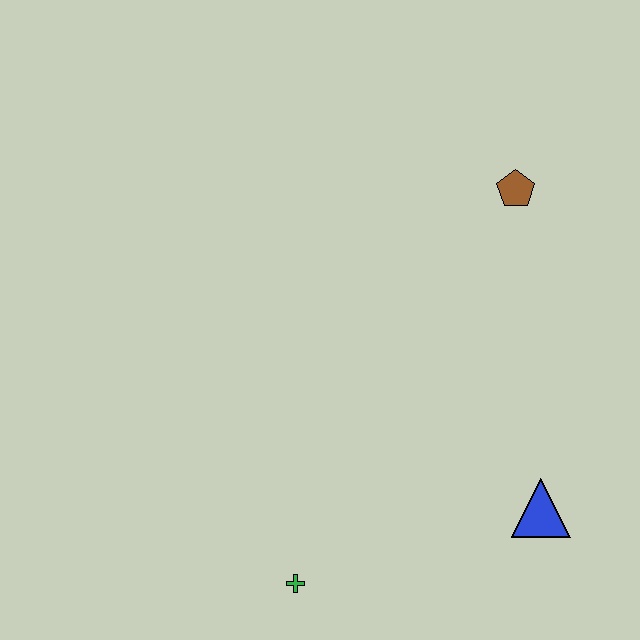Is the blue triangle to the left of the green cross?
No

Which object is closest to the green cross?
The blue triangle is closest to the green cross.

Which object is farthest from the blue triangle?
The brown pentagon is farthest from the blue triangle.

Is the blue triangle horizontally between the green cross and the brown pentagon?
No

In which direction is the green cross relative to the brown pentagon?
The green cross is below the brown pentagon.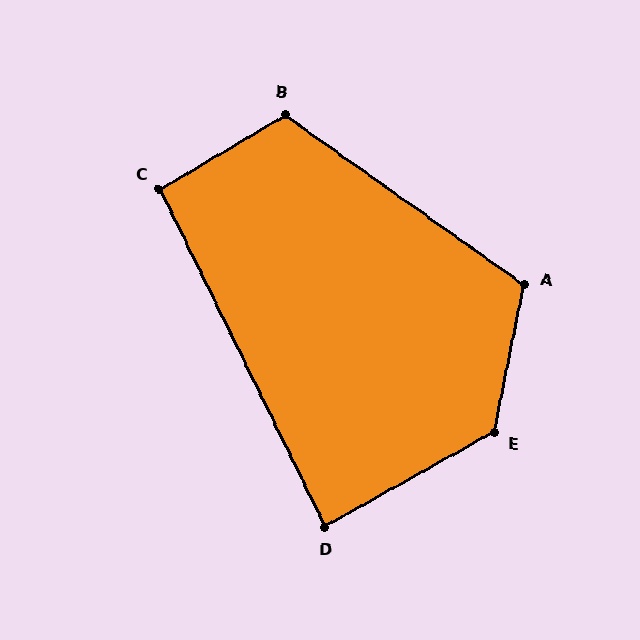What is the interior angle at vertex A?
Approximately 114 degrees (obtuse).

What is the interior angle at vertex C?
Approximately 94 degrees (approximately right).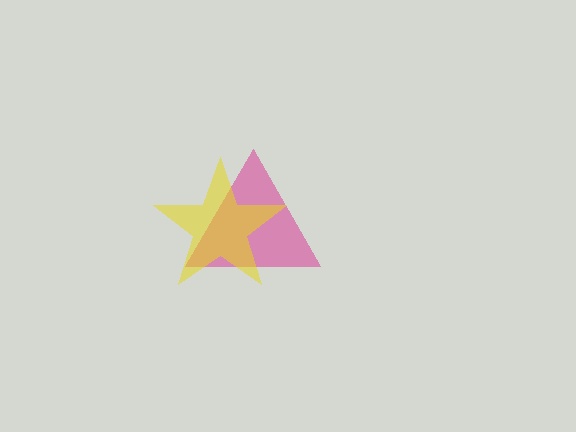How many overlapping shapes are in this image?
There are 2 overlapping shapes in the image.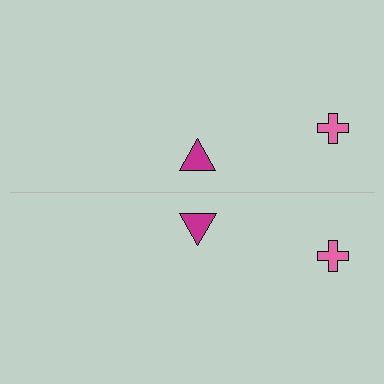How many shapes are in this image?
There are 4 shapes in this image.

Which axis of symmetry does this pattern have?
The pattern has a horizontal axis of symmetry running through the center of the image.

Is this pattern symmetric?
Yes, this pattern has bilateral (reflection) symmetry.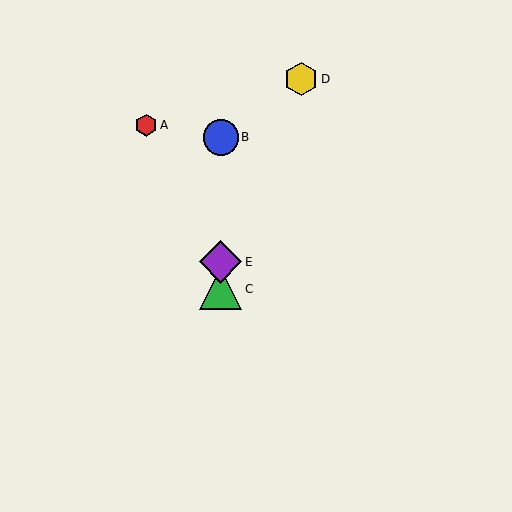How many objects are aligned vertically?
3 objects (B, C, E) are aligned vertically.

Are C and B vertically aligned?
Yes, both are at x≈221.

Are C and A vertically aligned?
No, C is at x≈221 and A is at x≈146.